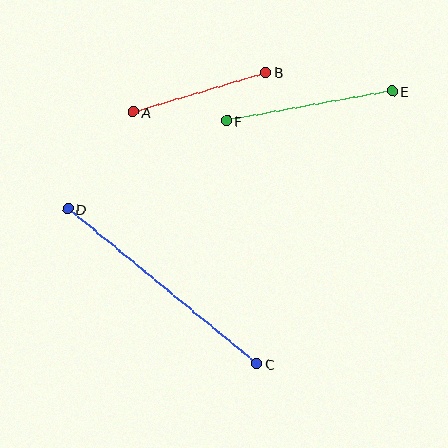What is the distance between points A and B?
The distance is approximately 138 pixels.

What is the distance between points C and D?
The distance is approximately 244 pixels.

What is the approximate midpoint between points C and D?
The midpoint is at approximately (162, 286) pixels.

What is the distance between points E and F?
The distance is approximately 169 pixels.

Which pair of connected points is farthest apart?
Points C and D are farthest apart.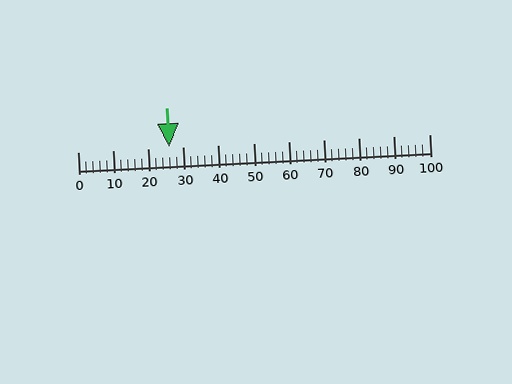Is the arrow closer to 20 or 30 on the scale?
The arrow is closer to 30.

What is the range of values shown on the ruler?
The ruler shows values from 0 to 100.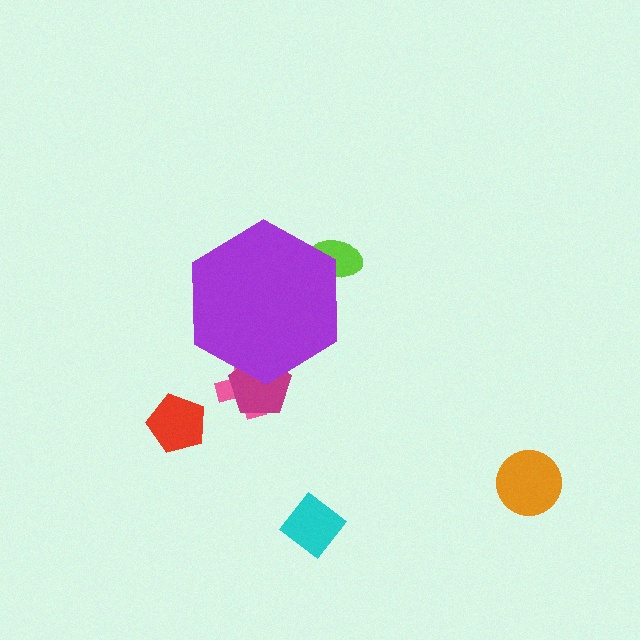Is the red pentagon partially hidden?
No, the red pentagon is fully visible.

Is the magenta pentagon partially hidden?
Yes, the magenta pentagon is partially hidden behind the purple hexagon.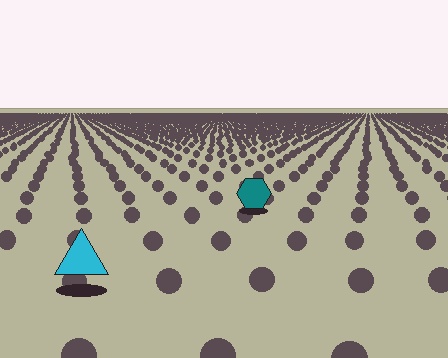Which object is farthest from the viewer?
The teal hexagon is farthest from the viewer. It appears smaller and the ground texture around it is denser.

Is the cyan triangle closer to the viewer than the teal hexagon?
Yes. The cyan triangle is closer — you can tell from the texture gradient: the ground texture is coarser near it.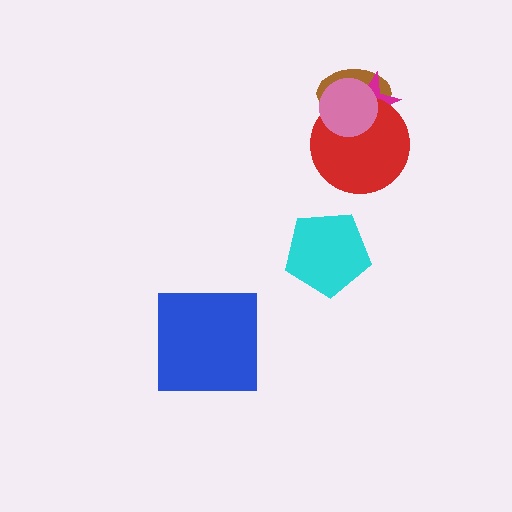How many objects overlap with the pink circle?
3 objects overlap with the pink circle.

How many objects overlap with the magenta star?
3 objects overlap with the magenta star.